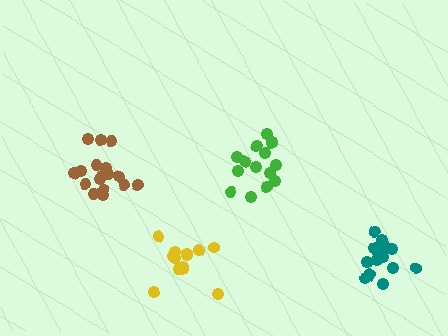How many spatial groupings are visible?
There are 4 spatial groupings.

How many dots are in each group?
Group 1: 15 dots, Group 2: 17 dots, Group 3: 13 dots, Group 4: 17 dots (62 total).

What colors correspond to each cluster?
The clusters are colored: green, teal, yellow, brown.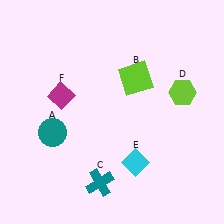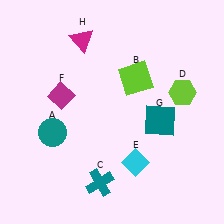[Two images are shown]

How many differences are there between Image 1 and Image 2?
There are 2 differences between the two images.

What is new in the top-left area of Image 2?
A magenta triangle (H) was added in the top-left area of Image 2.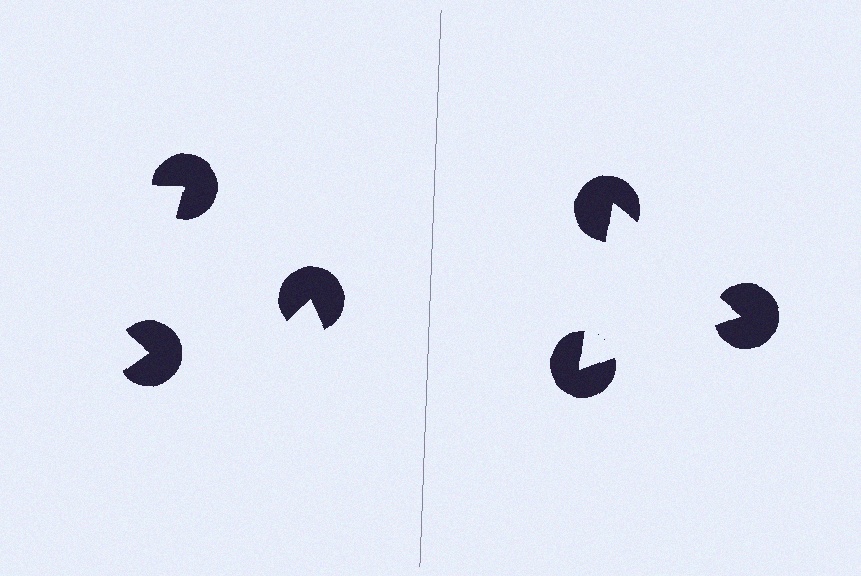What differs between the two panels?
The pac-man discs are positioned identically on both sides; only the wedge orientations differ. On the right they align to a triangle; on the left they are misaligned.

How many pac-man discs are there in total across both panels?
6 — 3 on each side.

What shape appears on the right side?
An illusory triangle.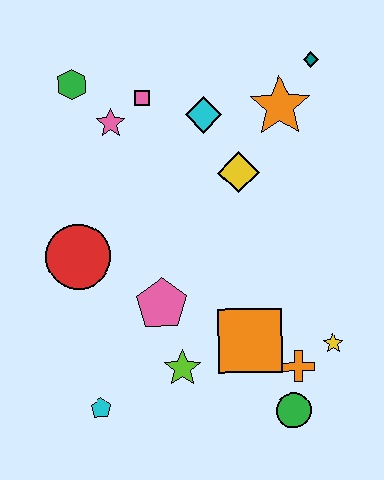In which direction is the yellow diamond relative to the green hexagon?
The yellow diamond is to the right of the green hexagon.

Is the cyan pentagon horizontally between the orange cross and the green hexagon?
Yes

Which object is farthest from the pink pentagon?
The teal diamond is farthest from the pink pentagon.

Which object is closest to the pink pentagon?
The lime star is closest to the pink pentagon.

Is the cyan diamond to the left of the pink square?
No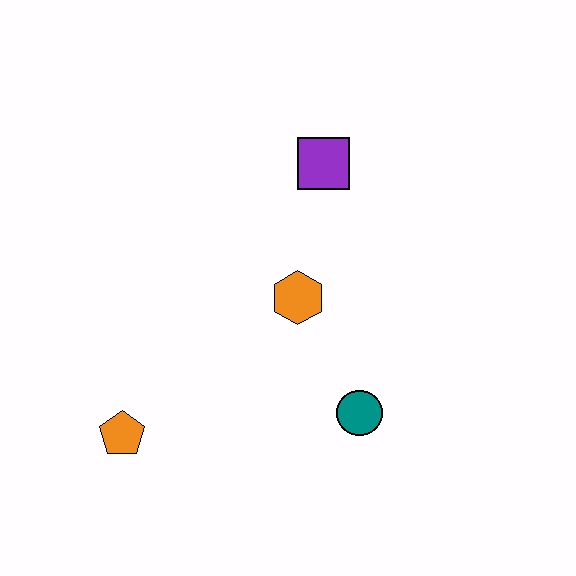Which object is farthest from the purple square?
The orange pentagon is farthest from the purple square.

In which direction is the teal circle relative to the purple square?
The teal circle is below the purple square.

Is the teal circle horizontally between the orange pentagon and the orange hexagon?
No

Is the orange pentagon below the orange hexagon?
Yes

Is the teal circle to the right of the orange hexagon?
Yes